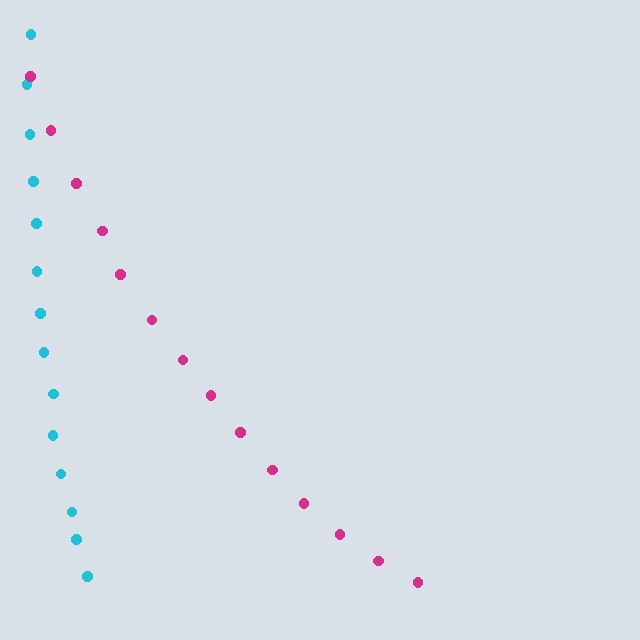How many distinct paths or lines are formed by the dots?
There are 2 distinct paths.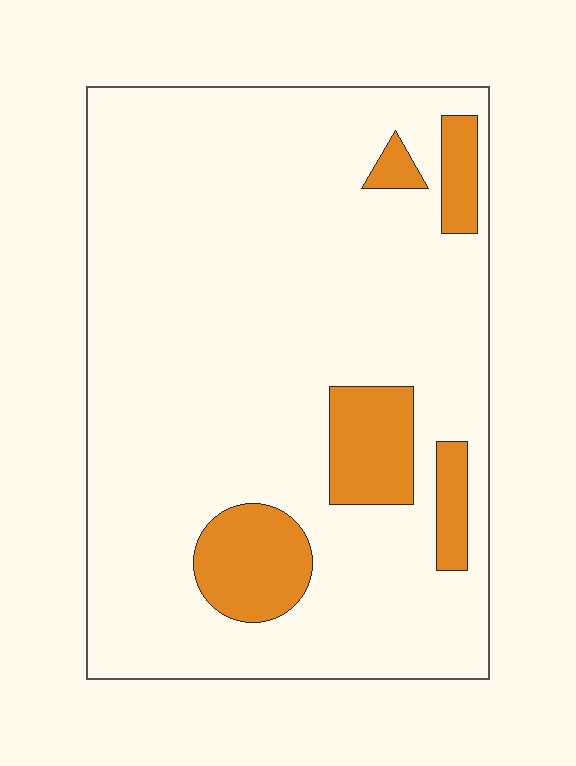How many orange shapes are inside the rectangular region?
5.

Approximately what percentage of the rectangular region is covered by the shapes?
Approximately 15%.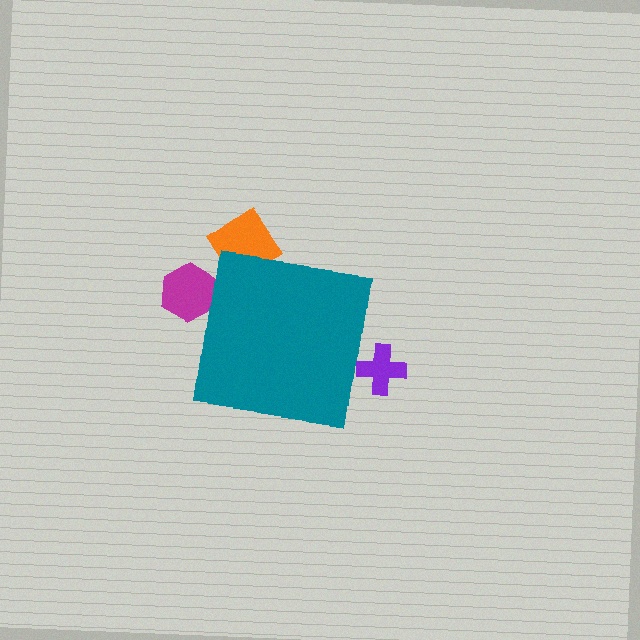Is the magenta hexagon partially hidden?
Yes, the magenta hexagon is partially hidden behind the teal square.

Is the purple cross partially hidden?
Yes, the purple cross is partially hidden behind the teal square.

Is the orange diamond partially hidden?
Yes, the orange diamond is partially hidden behind the teal square.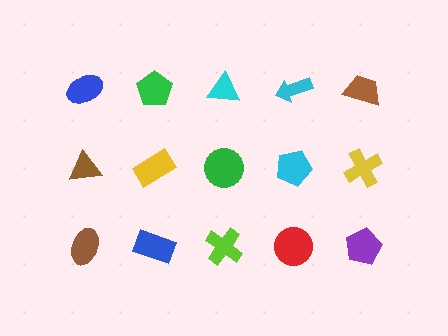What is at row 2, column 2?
A yellow rectangle.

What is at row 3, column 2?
A blue rectangle.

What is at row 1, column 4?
A cyan arrow.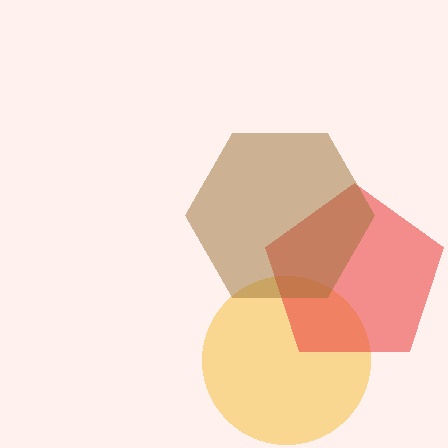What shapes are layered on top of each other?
The layered shapes are: a yellow circle, a red pentagon, a brown hexagon.